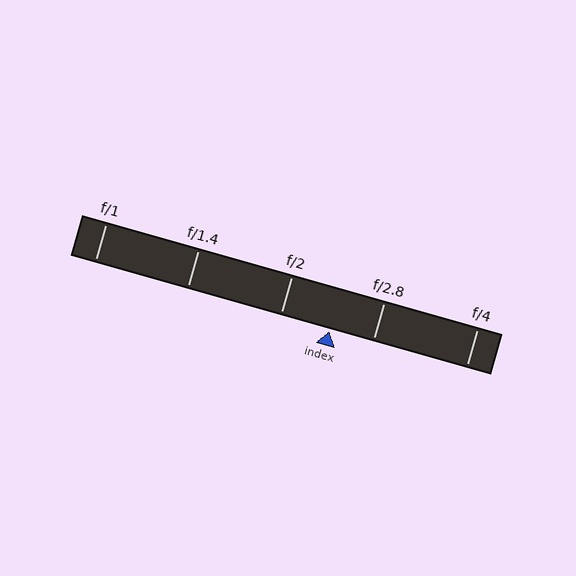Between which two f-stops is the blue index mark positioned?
The index mark is between f/2 and f/2.8.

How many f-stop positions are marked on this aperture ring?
There are 5 f-stop positions marked.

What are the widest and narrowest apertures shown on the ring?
The widest aperture shown is f/1 and the narrowest is f/4.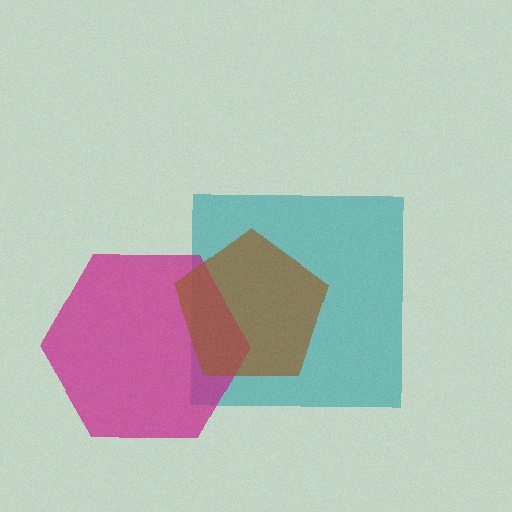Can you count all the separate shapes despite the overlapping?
Yes, there are 3 separate shapes.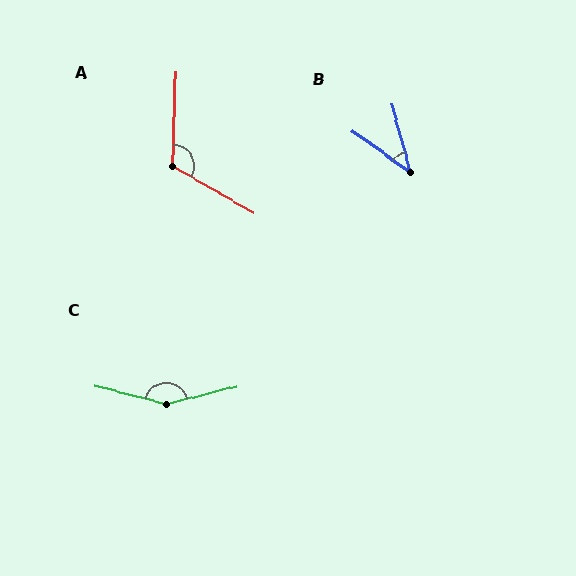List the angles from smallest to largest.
B (39°), A (118°), C (151°).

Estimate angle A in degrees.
Approximately 118 degrees.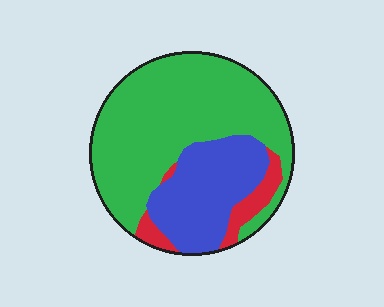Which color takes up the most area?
Green, at roughly 65%.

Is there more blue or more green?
Green.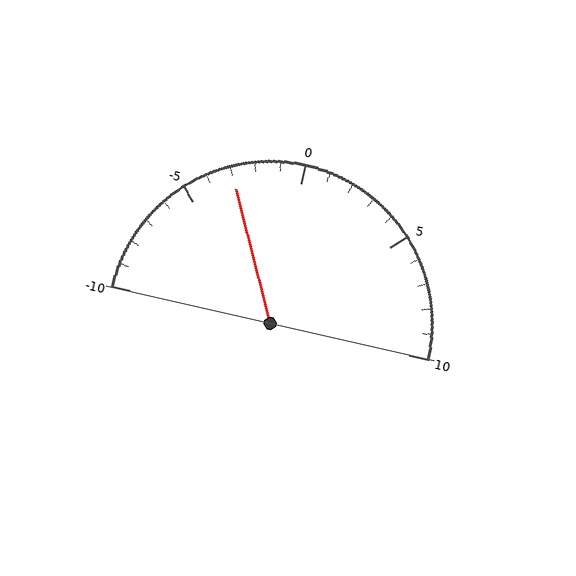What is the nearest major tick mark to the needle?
The nearest major tick mark is -5.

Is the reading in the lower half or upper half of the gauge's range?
The reading is in the lower half of the range (-10 to 10).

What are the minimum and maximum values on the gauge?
The gauge ranges from -10 to 10.